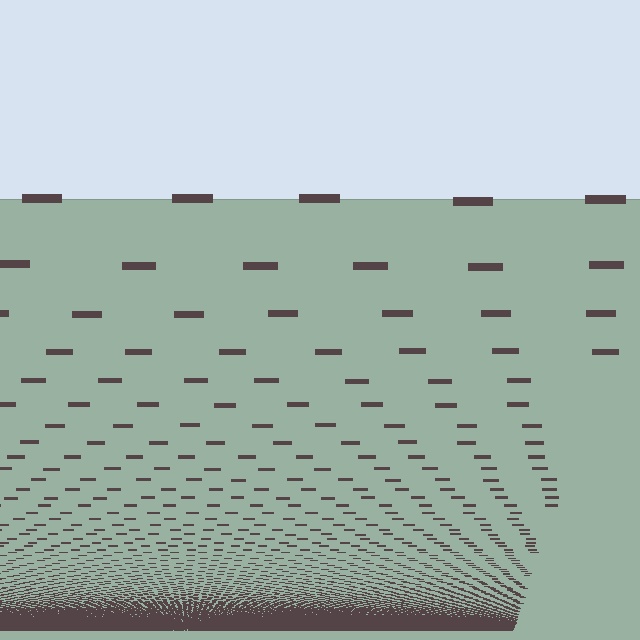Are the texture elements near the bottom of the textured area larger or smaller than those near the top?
Smaller. The gradient is inverted — elements near the bottom are smaller and denser.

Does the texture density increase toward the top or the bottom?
Density increases toward the bottom.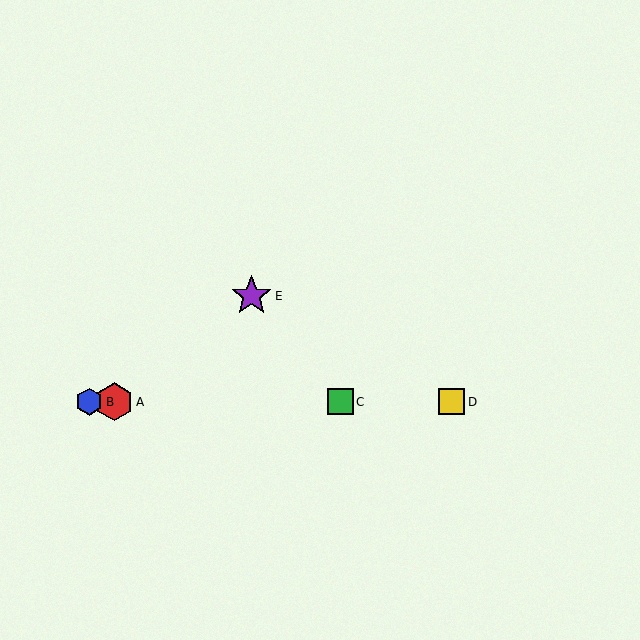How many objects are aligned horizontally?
4 objects (A, B, C, D) are aligned horizontally.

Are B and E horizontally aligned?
No, B is at y≈402 and E is at y≈296.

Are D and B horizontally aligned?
Yes, both are at y≈402.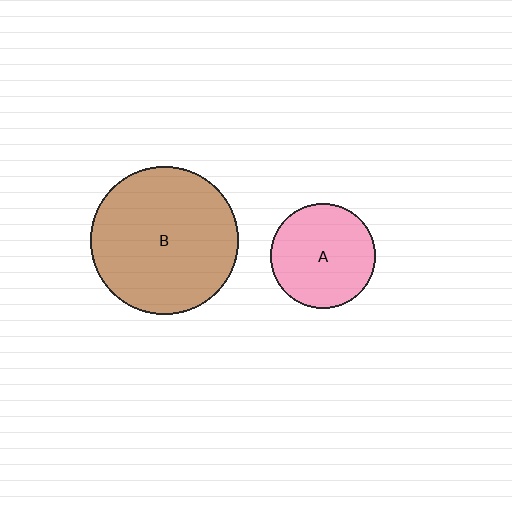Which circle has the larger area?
Circle B (brown).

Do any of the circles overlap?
No, none of the circles overlap.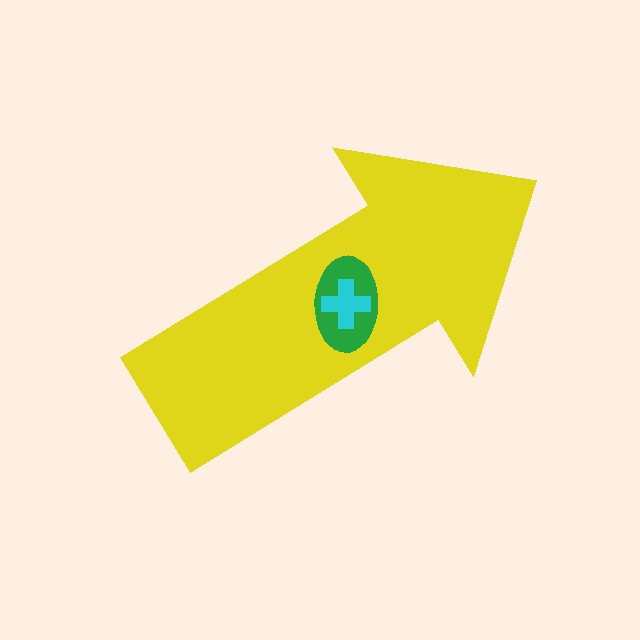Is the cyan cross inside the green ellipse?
Yes.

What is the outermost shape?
The yellow arrow.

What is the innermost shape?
The cyan cross.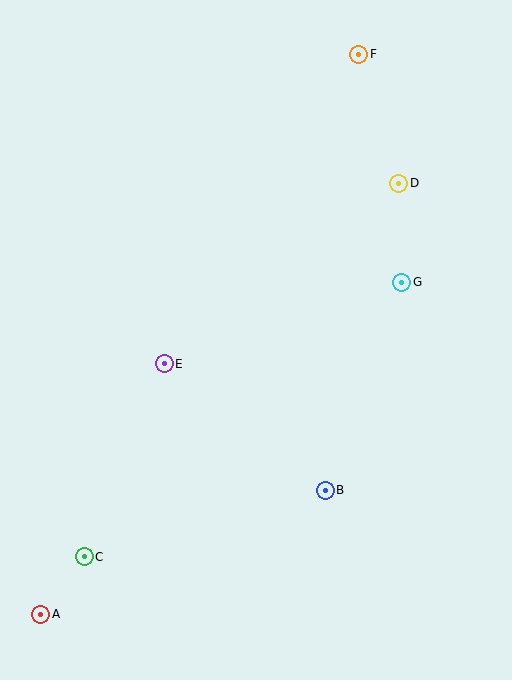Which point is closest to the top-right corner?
Point F is closest to the top-right corner.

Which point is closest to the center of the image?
Point E at (164, 364) is closest to the center.